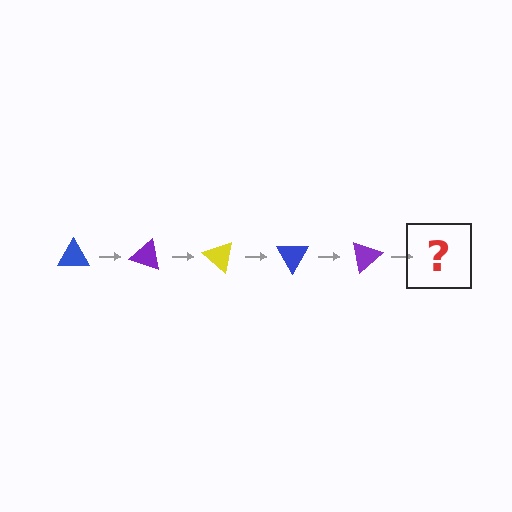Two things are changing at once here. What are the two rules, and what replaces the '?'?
The two rules are that it rotates 20 degrees each step and the color cycles through blue, purple, and yellow. The '?' should be a yellow triangle, rotated 100 degrees from the start.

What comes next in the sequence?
The next element should be a yellow triangle, rotated 100 degrees from the start.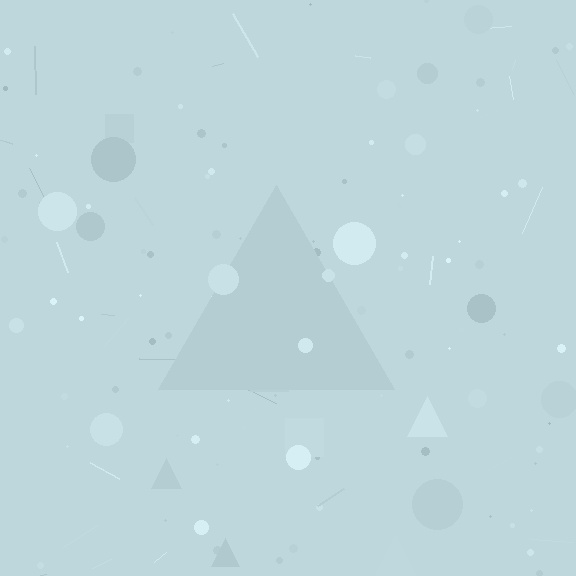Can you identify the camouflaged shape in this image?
The camouflaged shape is a triangle.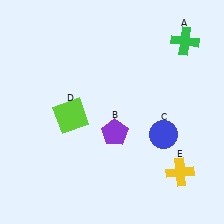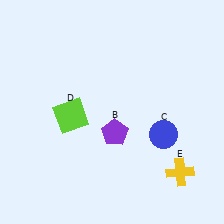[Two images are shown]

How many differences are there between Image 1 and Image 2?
There is 1 difference between the two images.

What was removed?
The green cross (A) was removed in Image 2.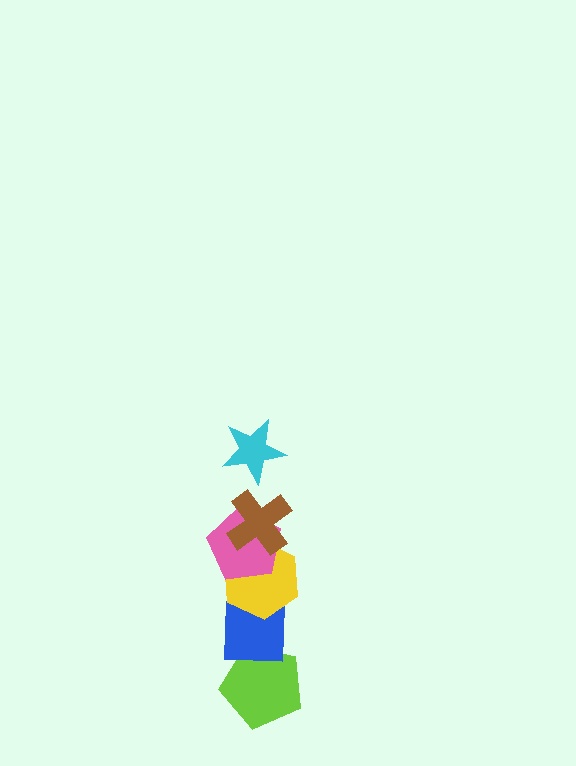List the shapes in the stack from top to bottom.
From top to bottom: the cyan star, the brown cross, the pink pentagon, the yellow hexagon, the blue square, the lime pentagon.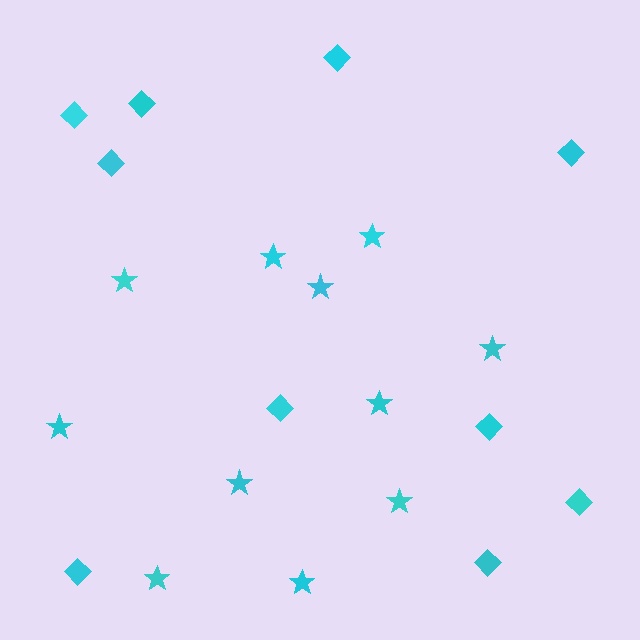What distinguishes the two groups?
There are 2 groups: one group of stars (11) and one group of diamonds (10).